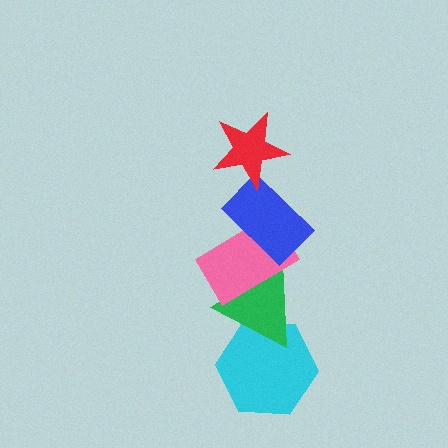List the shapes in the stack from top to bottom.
From top to bottom: the red star, the blue rectangle, the pink rectangle, the green triangle, the cyan hexagon.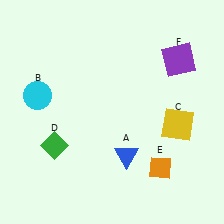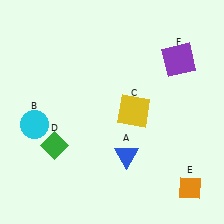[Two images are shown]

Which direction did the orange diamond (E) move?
The orange diamond (E) moved right.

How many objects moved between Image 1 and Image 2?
3 objects moved between the two images.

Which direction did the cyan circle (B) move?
The cyan circle (B) moved down.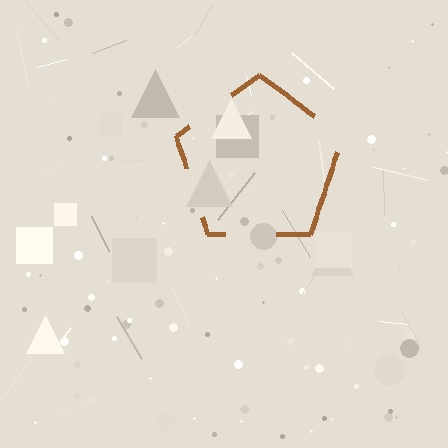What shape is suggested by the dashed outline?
The dashed outline suggests a pentagon.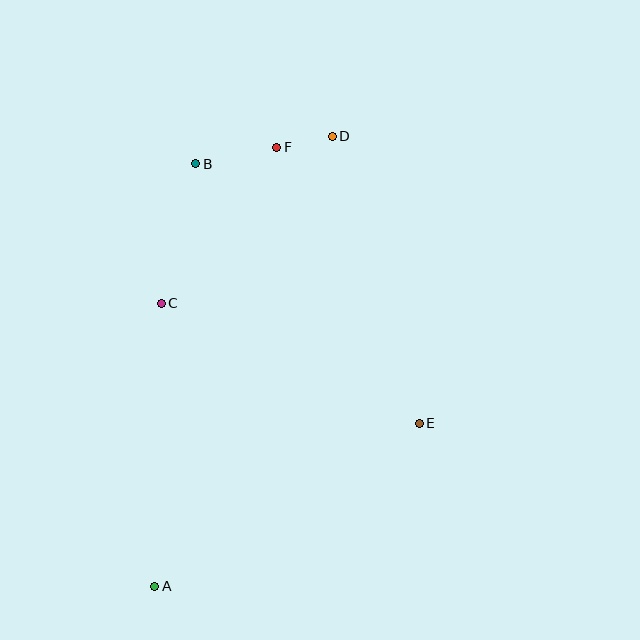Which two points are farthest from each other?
Points A and D are farthest from each other.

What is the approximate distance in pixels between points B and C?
The distance between B and C is approximately 143 pixels.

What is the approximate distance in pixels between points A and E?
The distance between A and E is approximately 311 pixels.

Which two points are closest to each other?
Points D and F are closest to each other.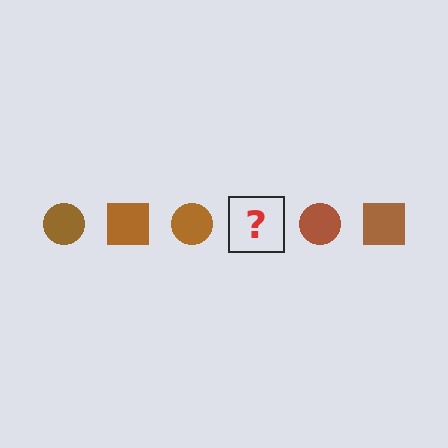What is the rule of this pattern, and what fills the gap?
The rule is that the pattern cycles through circle, square shapes in brown. The gap should be filled with a brown square.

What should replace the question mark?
The question mark should be replaced with a brown square.